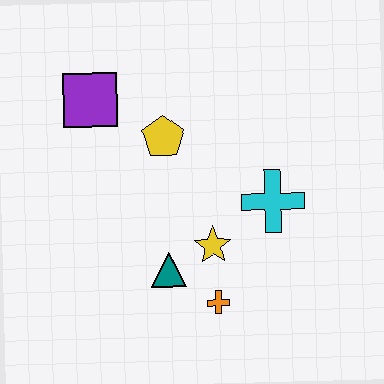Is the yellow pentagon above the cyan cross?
Yes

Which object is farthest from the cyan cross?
The purple square is farthest from the cyan cross.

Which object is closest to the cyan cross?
The yellow star is closest to the cyan cross.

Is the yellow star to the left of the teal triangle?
No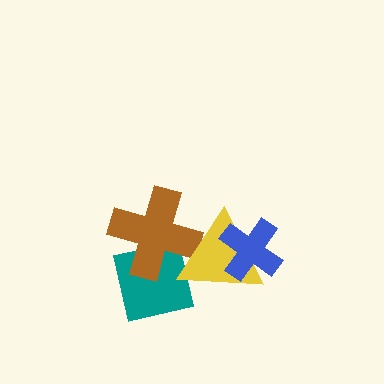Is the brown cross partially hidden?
Yes, it is partially covered by another shape.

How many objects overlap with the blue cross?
1 object overlaps with the blue cross.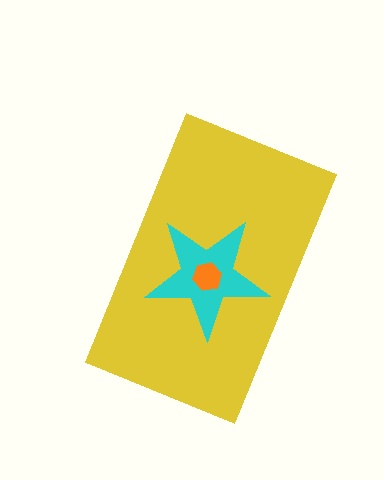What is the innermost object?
The orange hexagon.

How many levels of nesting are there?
3.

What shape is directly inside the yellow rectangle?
The cyan star.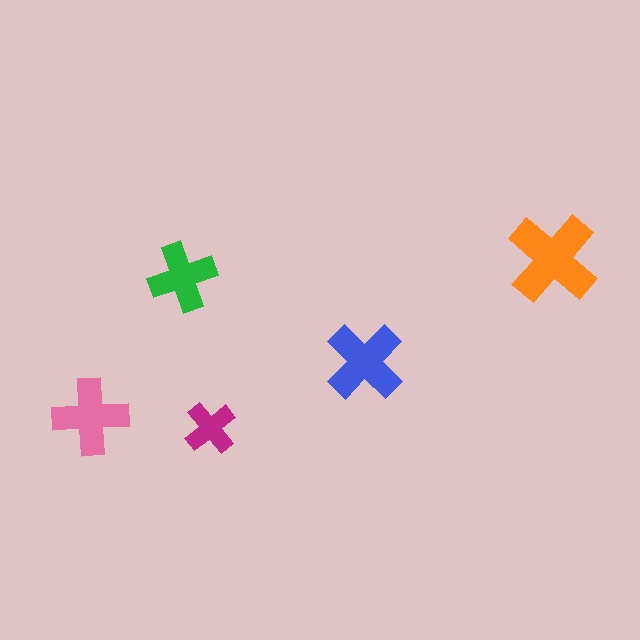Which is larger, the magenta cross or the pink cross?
The pink one.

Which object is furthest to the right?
The orange cross is rightmost.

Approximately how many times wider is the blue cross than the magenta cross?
About 1.5 times wider.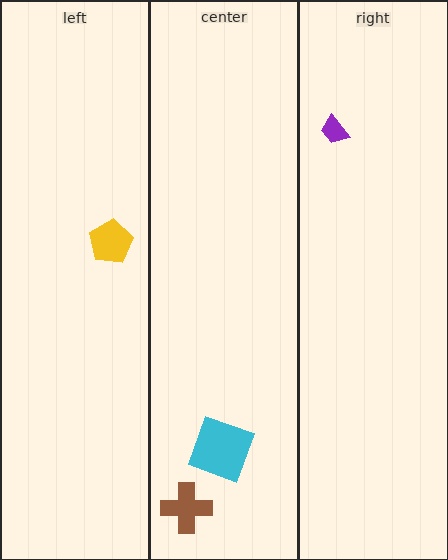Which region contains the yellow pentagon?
The left region.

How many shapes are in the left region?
1.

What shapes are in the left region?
The yellow pentagon.